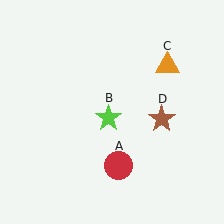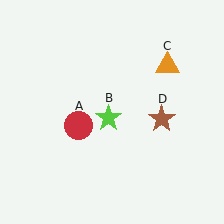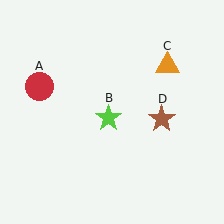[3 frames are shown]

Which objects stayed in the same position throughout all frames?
Lime star (object B) and orange triangle (object C) and brown star (object D) remained stationary.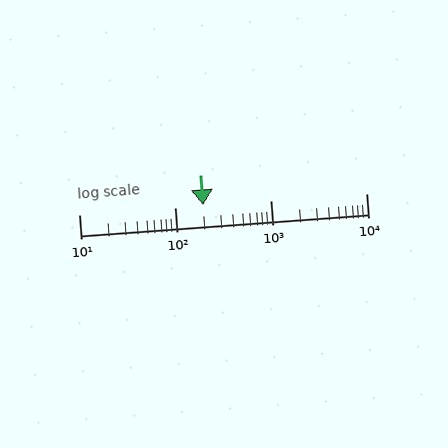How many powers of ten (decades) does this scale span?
The scale spans 3 decades, from 10 to 10000.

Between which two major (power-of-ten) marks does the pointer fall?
The pointer is between 100 and 1000.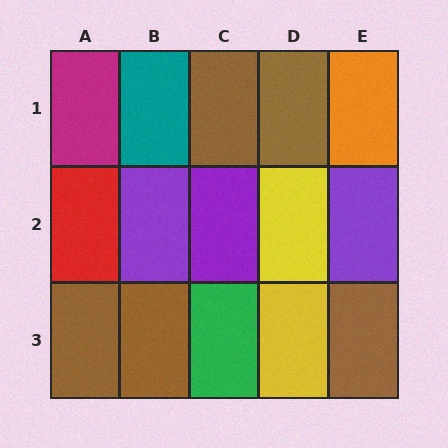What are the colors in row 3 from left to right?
Brown, brown, green, yellow, brown.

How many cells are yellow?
2 cells are yellow.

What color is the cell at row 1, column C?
Brown.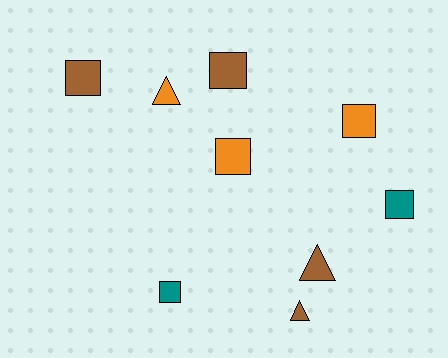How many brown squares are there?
There are 2 brown squares.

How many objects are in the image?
There are 9 objects.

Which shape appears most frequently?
Square, with 6 objects.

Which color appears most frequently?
Brown, with 4 objects.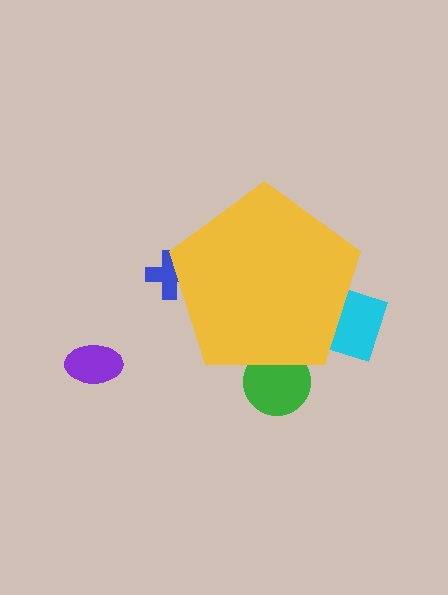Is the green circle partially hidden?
Yes, the green circle is partially hidden behind the yellow pentagon.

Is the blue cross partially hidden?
Yes, the blue cross is partially hidden behind the yellow pentagon.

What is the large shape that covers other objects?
A yellow pentagon.